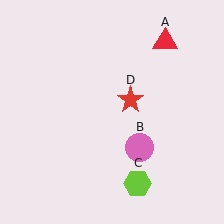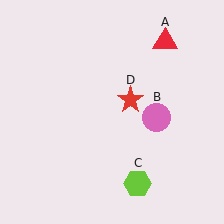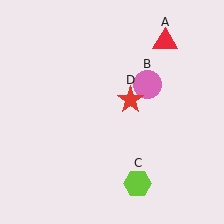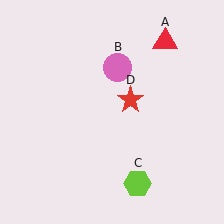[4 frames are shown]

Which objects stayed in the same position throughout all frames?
Red triangle (object A) and lime hexagon (object C) and red star (object D) remained stationary.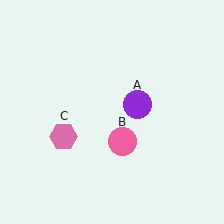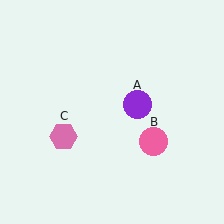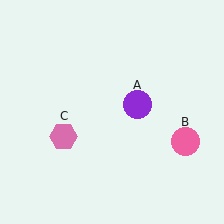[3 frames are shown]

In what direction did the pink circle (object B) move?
The pink circle (object B) moved right.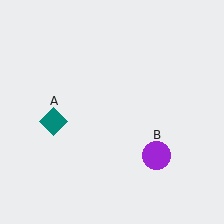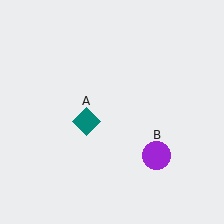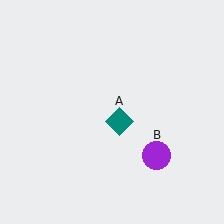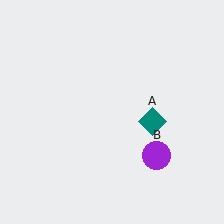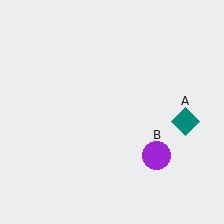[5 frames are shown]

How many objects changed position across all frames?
1 object changed position: teal diamond (object A).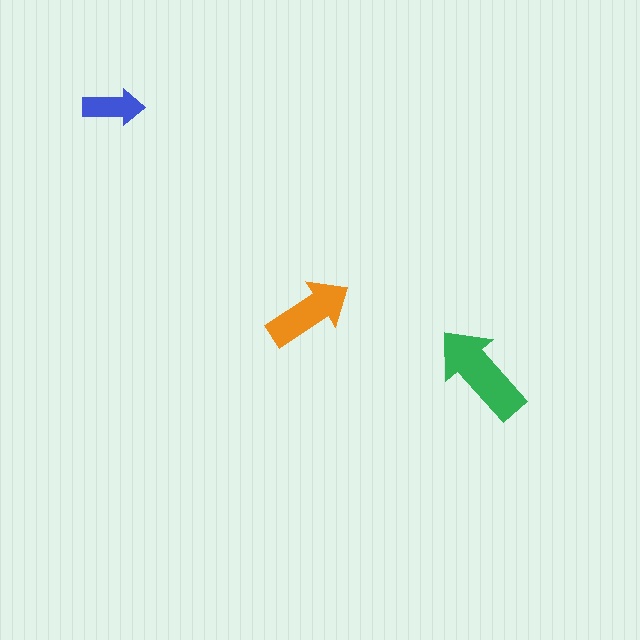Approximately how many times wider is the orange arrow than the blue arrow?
About 1.5 times wider.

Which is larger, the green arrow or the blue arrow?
The green one.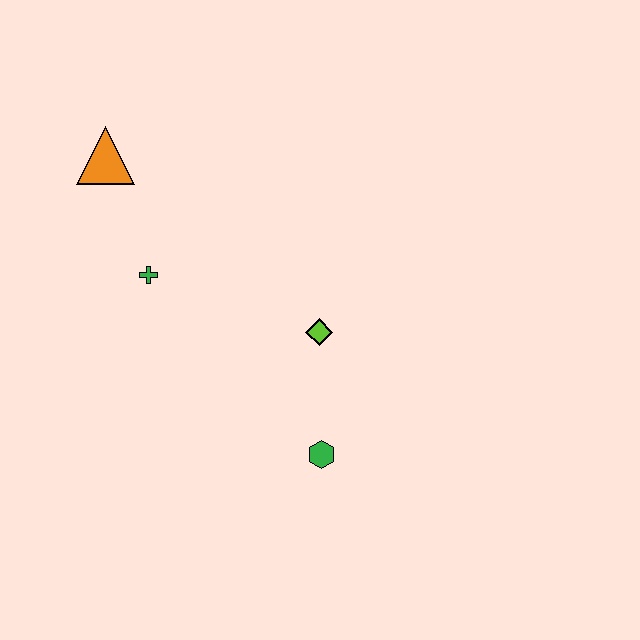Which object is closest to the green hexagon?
The lime diamond is closest to the green hexagon.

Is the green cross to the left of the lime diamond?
Yes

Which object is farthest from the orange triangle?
The green hexagon is farthest from the orange triangle.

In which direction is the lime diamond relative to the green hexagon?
The lime diamond is above the green hexagon.